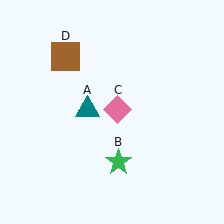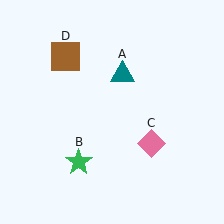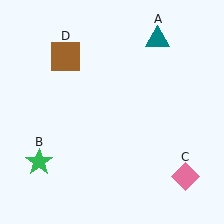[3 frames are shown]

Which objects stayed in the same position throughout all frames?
Brown square (object D) remained stationary.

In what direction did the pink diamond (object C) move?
The pink diamond (object C) moved down and to the right.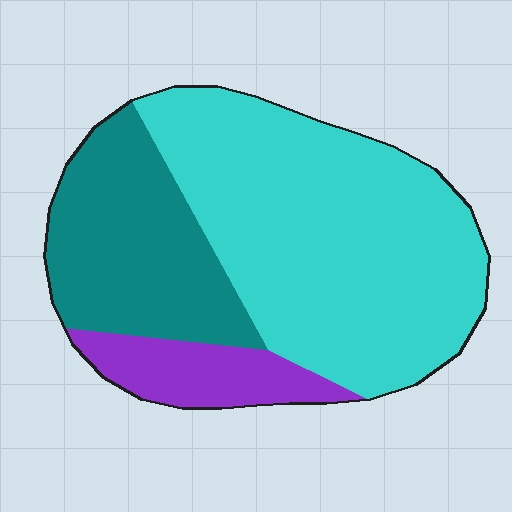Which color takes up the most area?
Cyan, at roughly 60%.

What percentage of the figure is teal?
Teal takes up between a quarter and a half of the figure.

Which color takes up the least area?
Purple, at roughly 10%.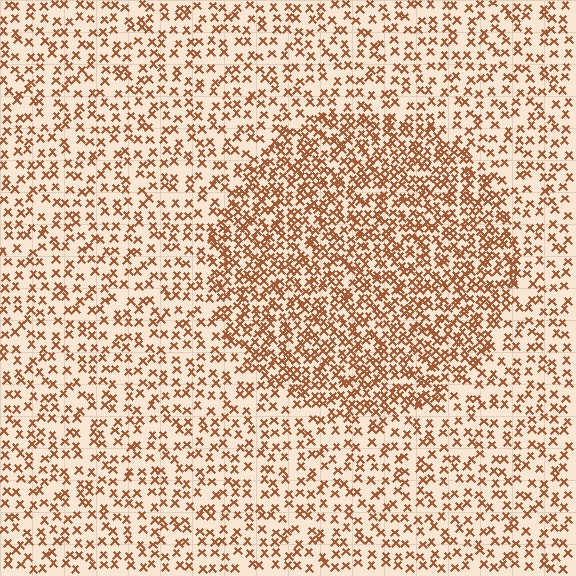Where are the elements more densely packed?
The elements are more densely packed inside the circle boundary.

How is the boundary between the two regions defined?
The boundary is defined by a change in element density (approximately 2.0x ratio). All elements are the same color, size, and shape.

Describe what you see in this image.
The image contains small brown elements arranged at two different densities. A circle-shaped region is visible where the elements are more densely packed than the surrounding area.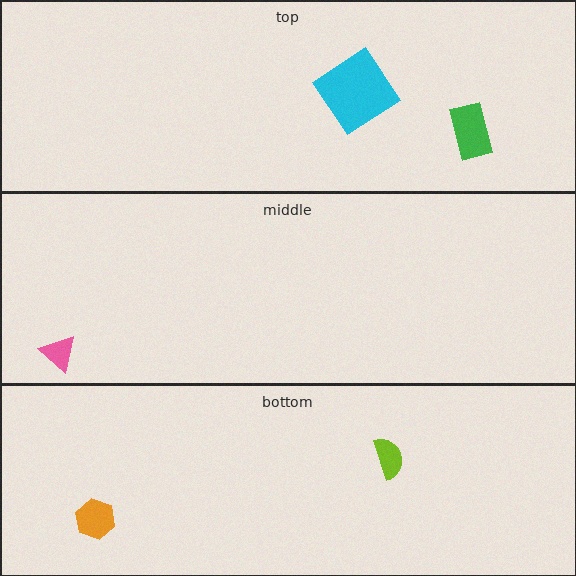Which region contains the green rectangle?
The top region.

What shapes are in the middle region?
The pink triangle.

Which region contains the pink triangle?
The middle region.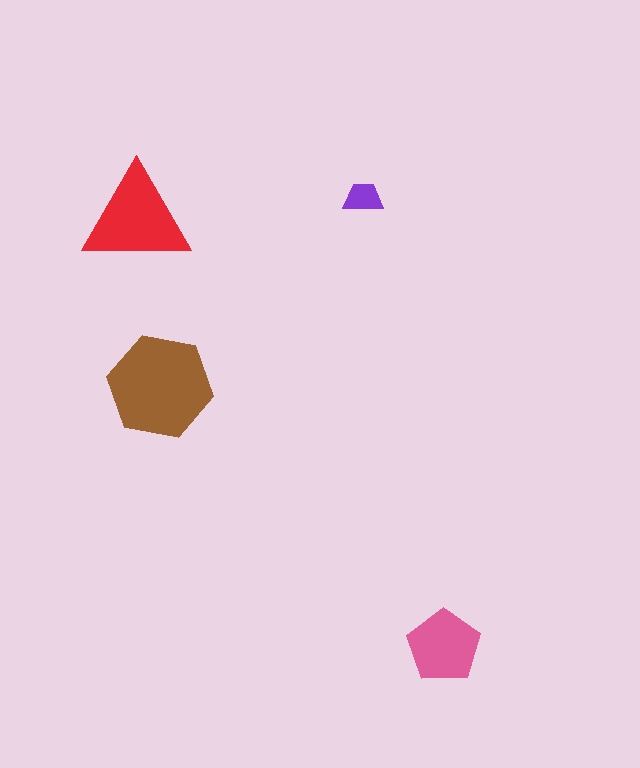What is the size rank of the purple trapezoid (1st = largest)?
4th.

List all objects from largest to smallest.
The brown hexagon, the red triangle, the pink pentagon, the purple trapezoid.